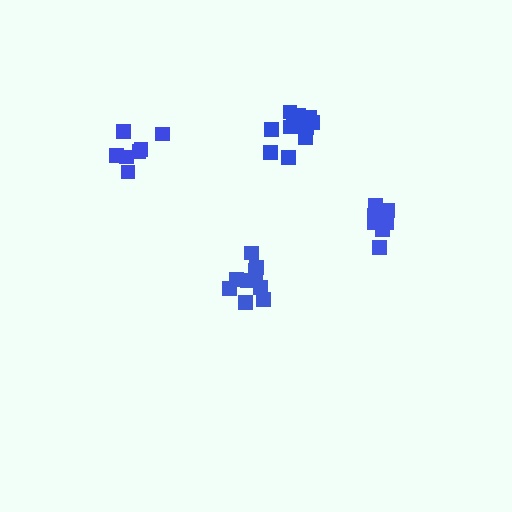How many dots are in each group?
Group 1: 7 dots, Group 2: 8 dots, Group 3: 10 dots, Group 4: 12 dots (37 total).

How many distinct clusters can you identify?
There are 4 distinct clusters.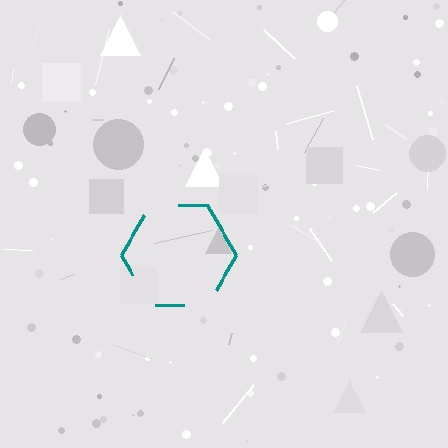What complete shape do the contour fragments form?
The contour fragments form a hexagon.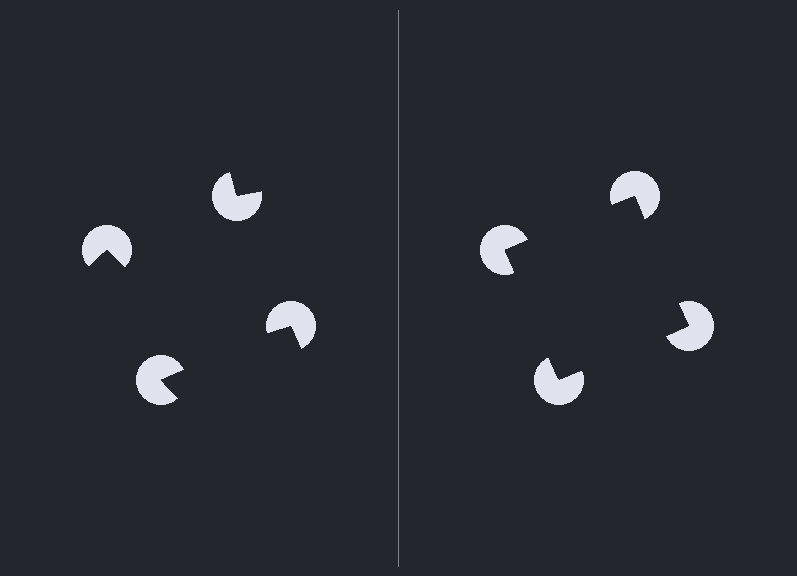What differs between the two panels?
The pac-man discs are positioned identically on both sides; only the wedge orientations differ. On the right they align to a square; on the left they are misaligned.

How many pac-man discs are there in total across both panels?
8 — 4 on each side.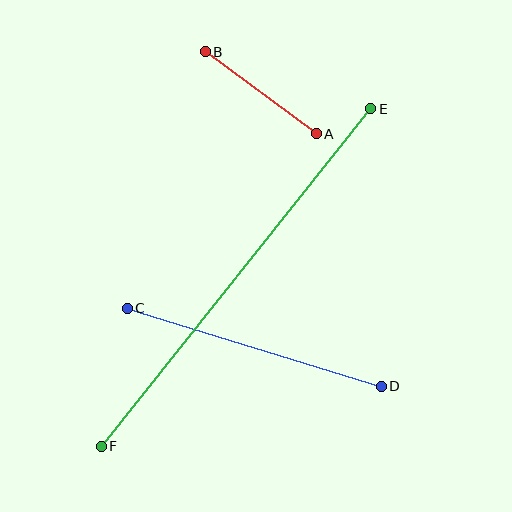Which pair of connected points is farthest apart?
Points E and F are farthest apart.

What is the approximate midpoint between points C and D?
The midpoint is at approximately (254, 347) pixels.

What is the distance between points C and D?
The distance is approximately 266 pixels.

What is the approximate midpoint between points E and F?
The midpoint is at approximately (236, 277) pixels.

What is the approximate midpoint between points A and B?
The midpoint is at approximately (261, 93) pixels.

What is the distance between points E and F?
The distance is approximately 432 pixels.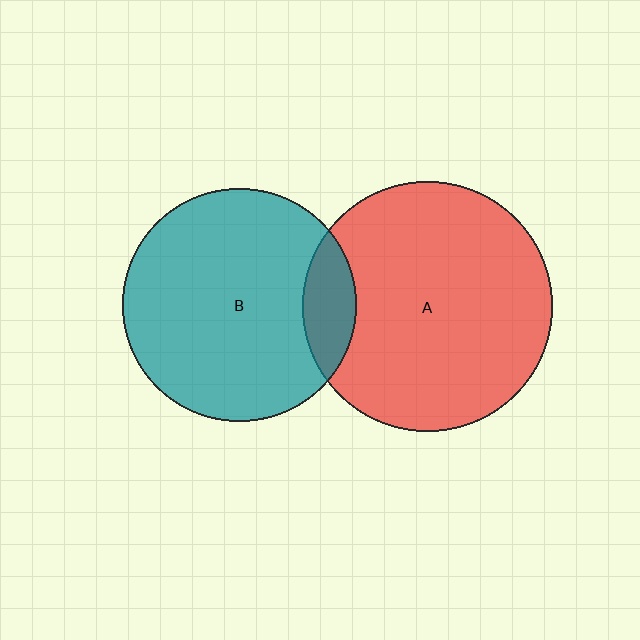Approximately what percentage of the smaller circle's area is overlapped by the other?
Approximately 15%.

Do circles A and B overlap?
Yes.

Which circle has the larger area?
Circle A (red).